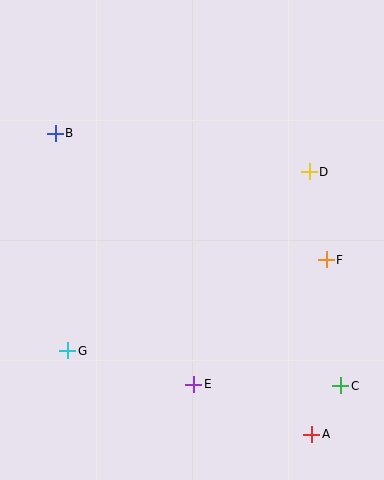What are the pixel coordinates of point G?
Point G is at (68, 351).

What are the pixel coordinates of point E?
Point E is at (194, 384).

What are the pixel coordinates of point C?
Point C is at (341, 386).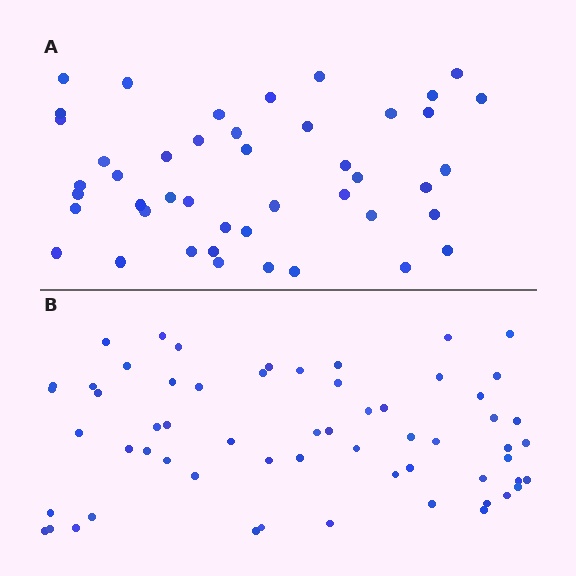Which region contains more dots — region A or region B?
Region B (the bottom region) has more dots.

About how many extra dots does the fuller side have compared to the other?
Region B has approximately 15 more dots than region A.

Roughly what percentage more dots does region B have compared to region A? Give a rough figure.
About 35% more.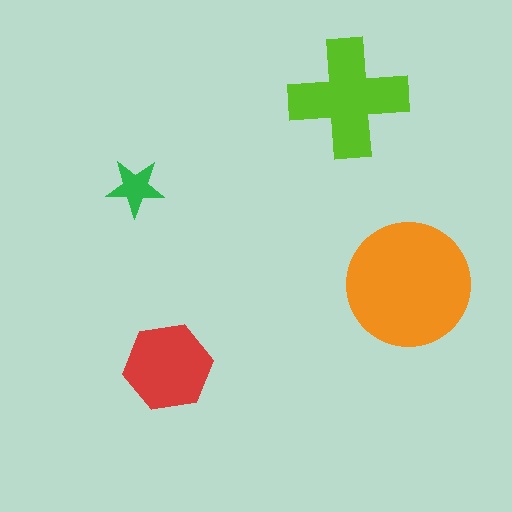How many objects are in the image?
There are 4 objects in the image.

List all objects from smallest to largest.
The green star, the red hexagon, the lime cross, the orange circle.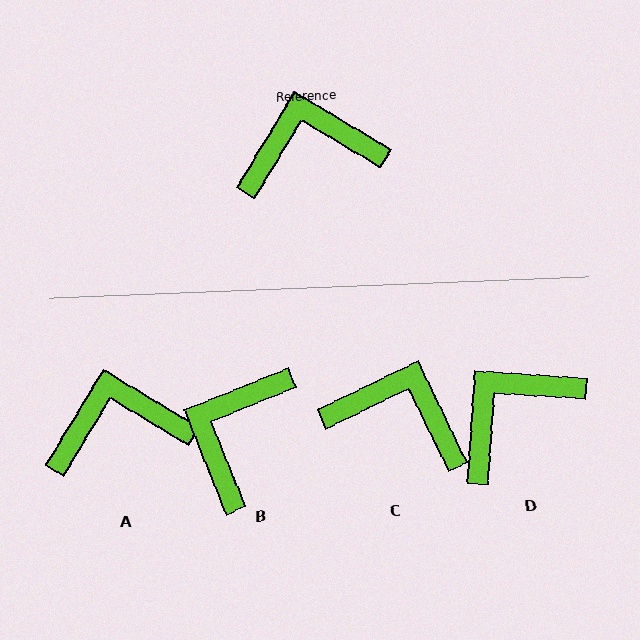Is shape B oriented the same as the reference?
No, it is off by about 53 degrees.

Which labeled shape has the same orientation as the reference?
A.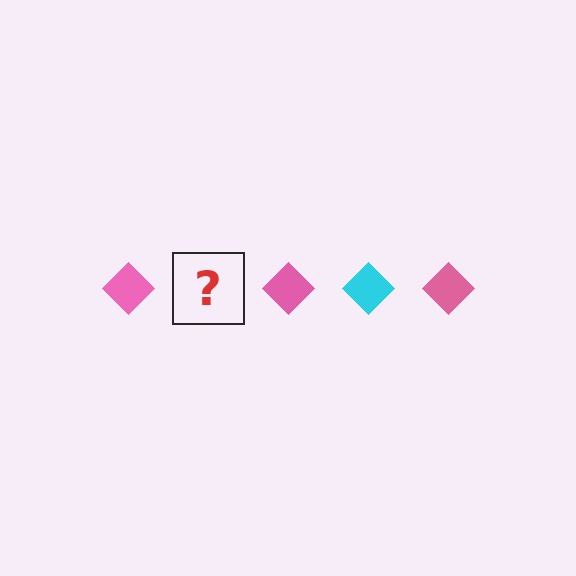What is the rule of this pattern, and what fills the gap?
The rule is that the pattern cycles through pink, cyan diamonds. The gap should be filled with a cyan diamond.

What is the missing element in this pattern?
The missing element is a cyan diamond.